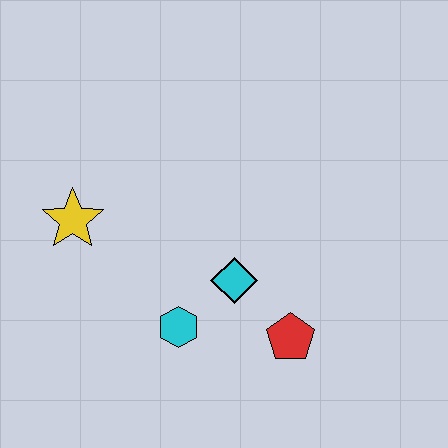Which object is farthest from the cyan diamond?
The yellow star is farthest from the cyan diamond.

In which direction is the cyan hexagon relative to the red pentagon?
The cyan hexagon is to the left of the red pentagon.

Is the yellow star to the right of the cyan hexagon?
No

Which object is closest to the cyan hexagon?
The cyan diamond is closest to the cyan hexagon.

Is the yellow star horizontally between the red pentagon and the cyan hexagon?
No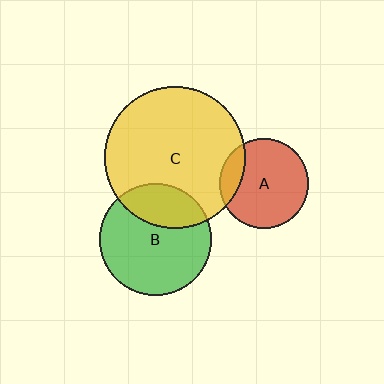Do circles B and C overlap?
Yes.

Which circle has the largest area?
Circle C (yellow).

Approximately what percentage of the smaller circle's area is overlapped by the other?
Approximately 30%.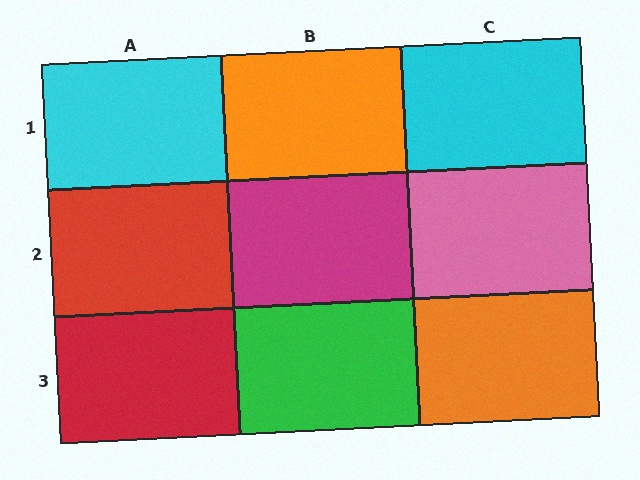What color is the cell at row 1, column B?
Orange.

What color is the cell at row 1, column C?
Cyan.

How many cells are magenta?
1 cell is magenta.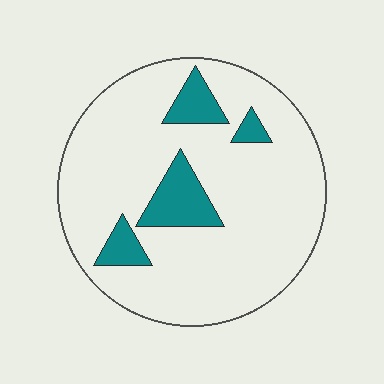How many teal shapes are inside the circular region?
4.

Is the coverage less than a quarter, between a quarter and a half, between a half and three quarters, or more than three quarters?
Less than a quarter.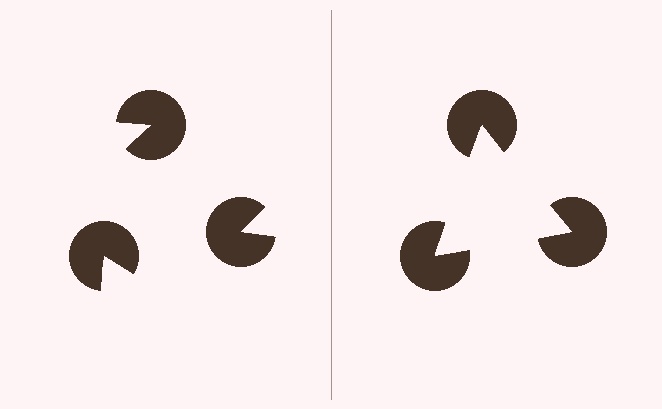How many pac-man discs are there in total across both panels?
6 — 3 on each side.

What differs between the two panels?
The pac-man discs are positioned identically on both sides; only the wedge orientations differ. On the right they align to a triangle; on the left they are misaligned.